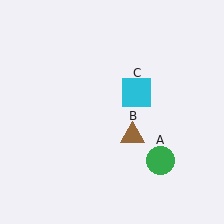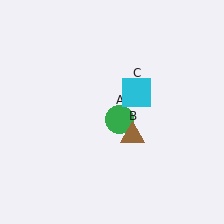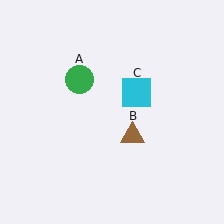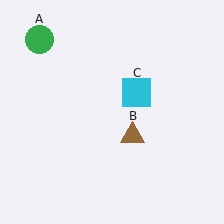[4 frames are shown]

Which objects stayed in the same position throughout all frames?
Brown triangle (object B) and cyan square (object C) remained stationary.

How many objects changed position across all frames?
1 object changed position: green circle (object A).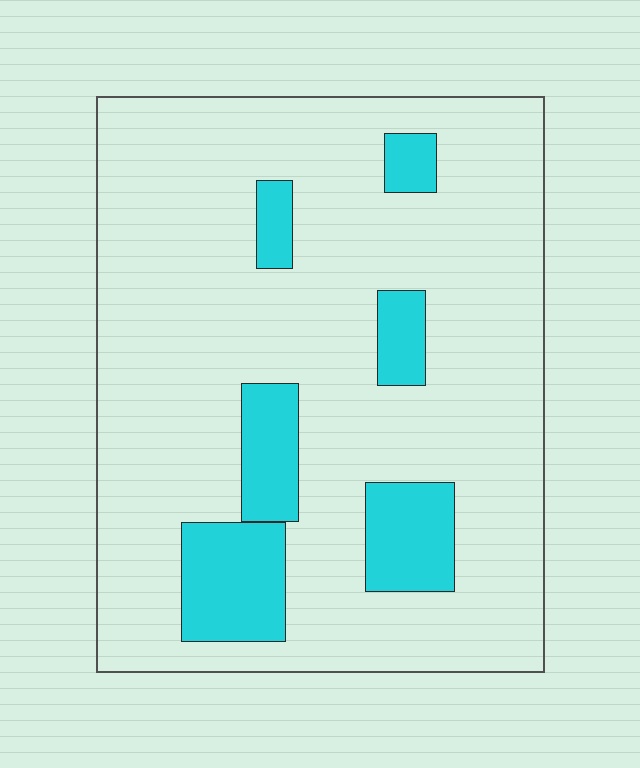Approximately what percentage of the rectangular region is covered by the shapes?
Approximately 15%.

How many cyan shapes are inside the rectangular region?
6.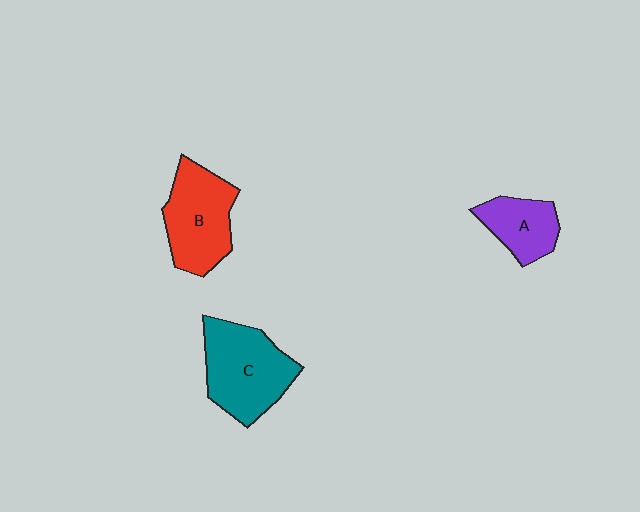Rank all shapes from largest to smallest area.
From largest to smallest: C (teal), B (red), A (purple).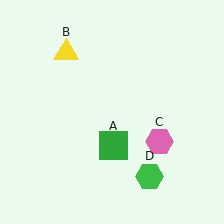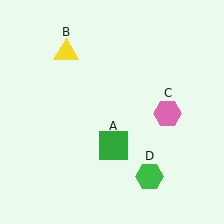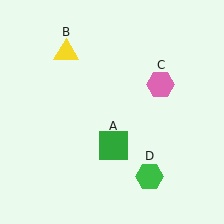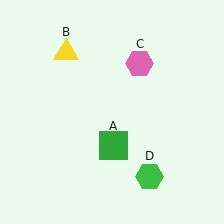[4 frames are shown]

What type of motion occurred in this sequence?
The pink hexagon (object C) rotated counterclockwise around the center of the scene.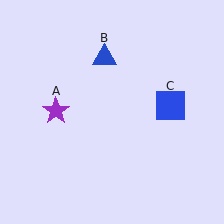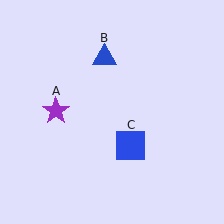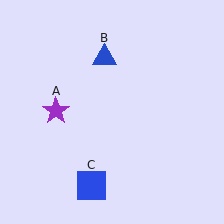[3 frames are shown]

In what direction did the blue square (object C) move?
The blue square (object C) moved down and to the left.